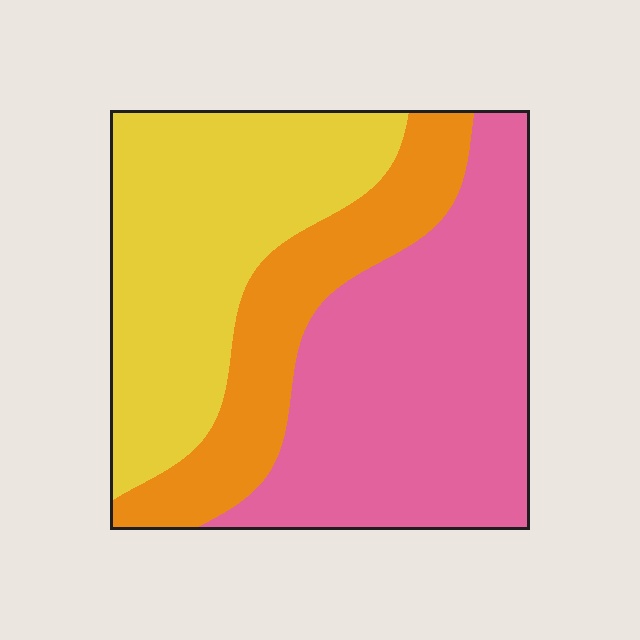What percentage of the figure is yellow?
Yellow covers around 35% of the figure.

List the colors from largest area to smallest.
From largest to smallest: pink, yellow, orange.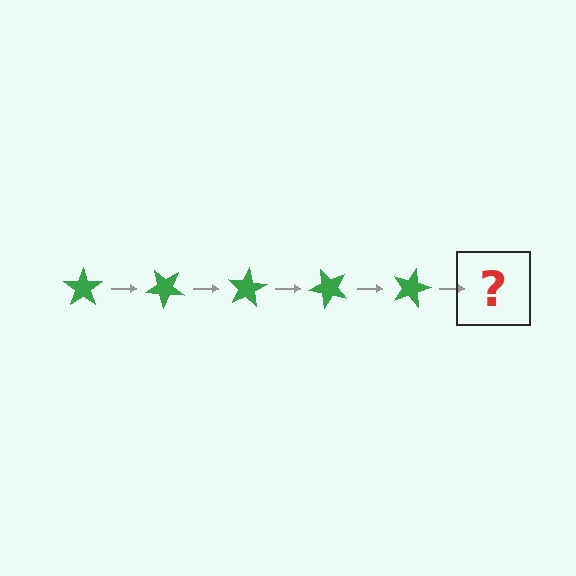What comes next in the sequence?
The next element should be a green star rotated 200 degrees.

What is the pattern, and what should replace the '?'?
The pattern is that the star rotates 40 degrees each step. The '?' should be a green star rotated 200 degrees.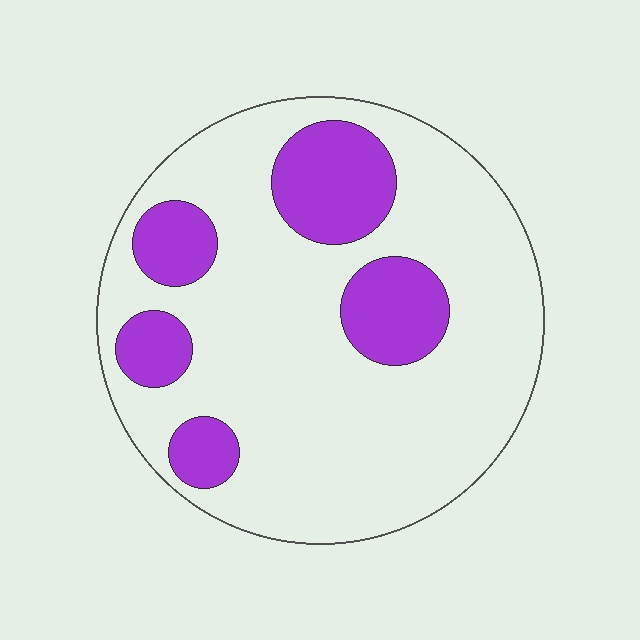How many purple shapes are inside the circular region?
5.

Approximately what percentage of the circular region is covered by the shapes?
Approximately 25%.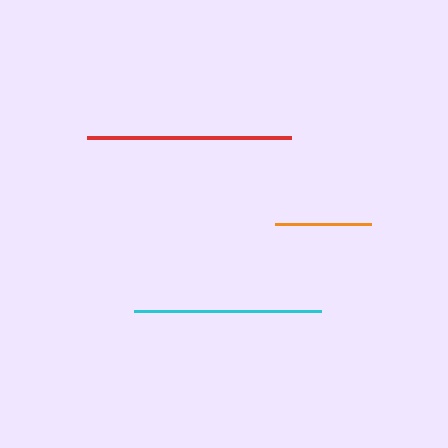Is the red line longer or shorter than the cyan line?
The red line is longer than the cyan line.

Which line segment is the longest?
The red line is the longest at approximately 204 pixels.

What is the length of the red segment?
The red segment is approximately 204 pixels long.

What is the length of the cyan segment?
The cyan segment is approximately 187 pixels long.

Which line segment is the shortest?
The orange line is the shortest at approximately 96 pixels.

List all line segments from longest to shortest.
From longest to shortest: red, cyan, orange.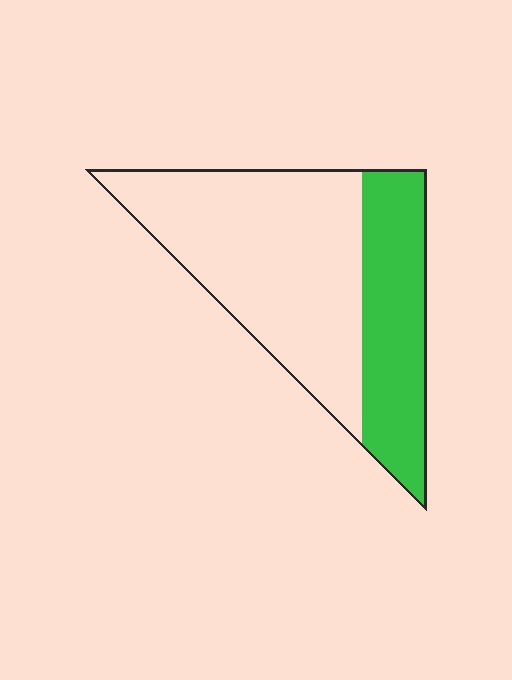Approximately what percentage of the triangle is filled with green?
Approximately 35%.